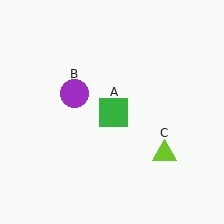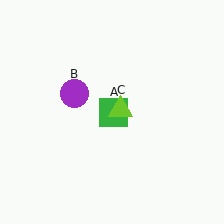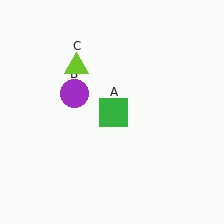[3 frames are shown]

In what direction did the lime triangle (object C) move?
The lime triangle (object C) moved up and to the left.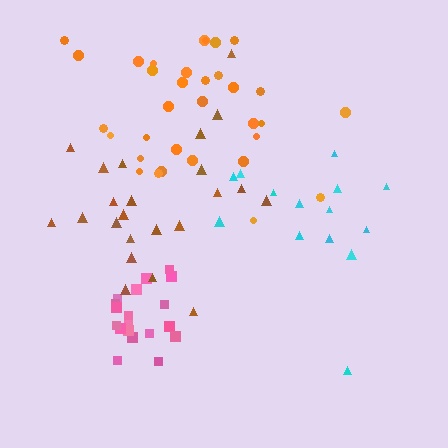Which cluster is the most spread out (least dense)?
Cyan.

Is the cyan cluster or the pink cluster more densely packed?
Pink.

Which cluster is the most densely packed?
Pink.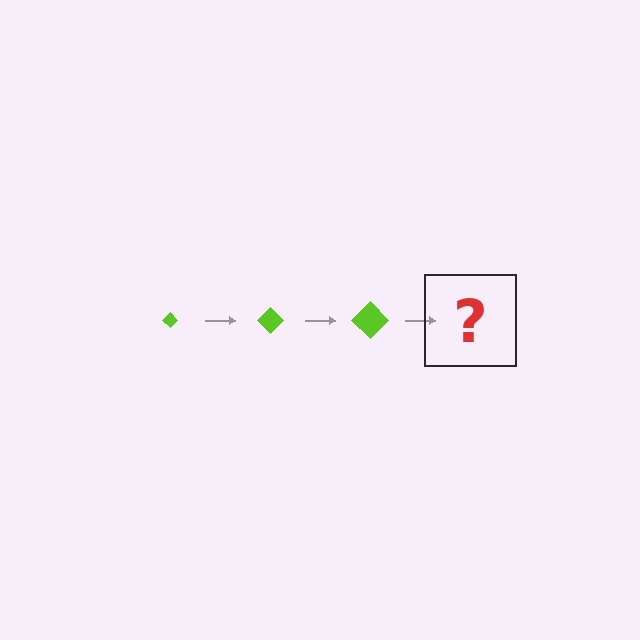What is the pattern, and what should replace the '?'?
The pattern is that the diamond gets progressively larger each step. The '?' should be a lime diamond, larger than the previous one.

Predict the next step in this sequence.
The next step is a lime diamond, larger than the previous one.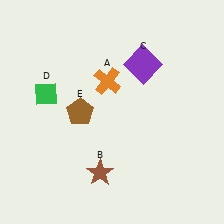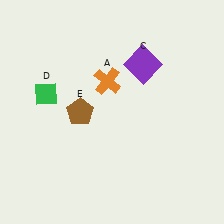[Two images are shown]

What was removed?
The brown star (B) was removed in Image 2.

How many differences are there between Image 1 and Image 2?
There is 1 difference between the two images.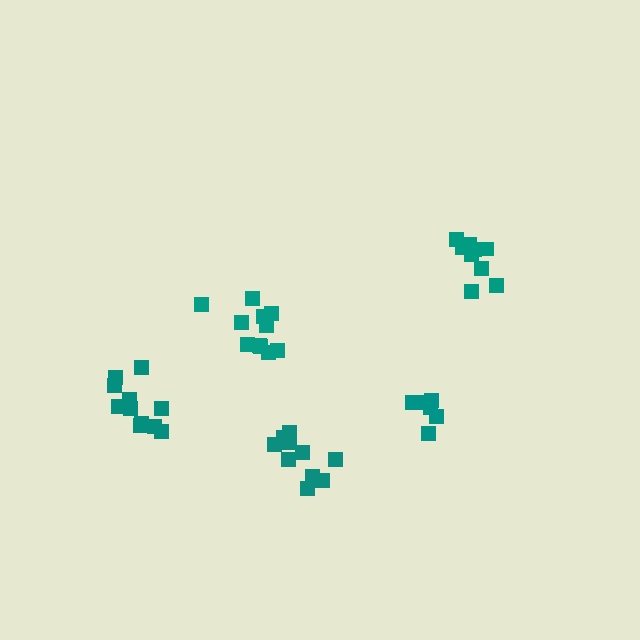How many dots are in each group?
Group 1: 11 dots, Group 2: 6 dots, Group 3: 9 dots, Group 4: 10 dots, Group 5: 11 dots (47 total).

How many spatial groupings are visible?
There are 5 spatial groupings.